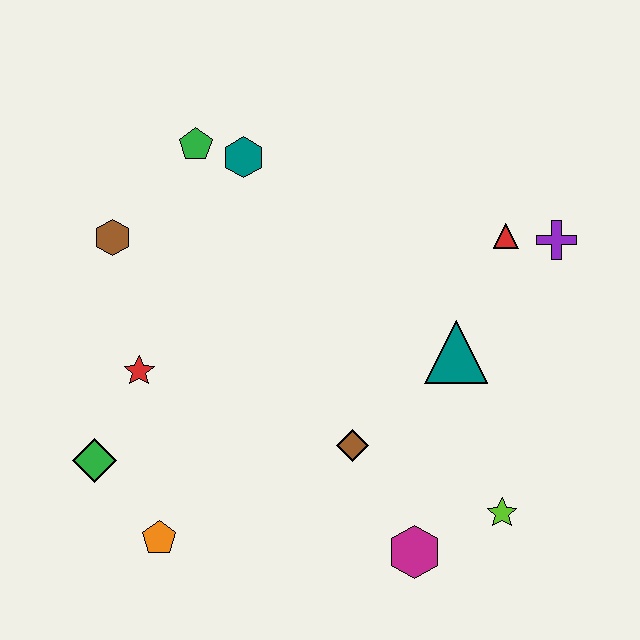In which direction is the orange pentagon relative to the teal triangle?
The orange pentagon is to the left of the teal triangle.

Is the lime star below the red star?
Yes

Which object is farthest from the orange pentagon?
The purple cross is farthest from the orange pentagon.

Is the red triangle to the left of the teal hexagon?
No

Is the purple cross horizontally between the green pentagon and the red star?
No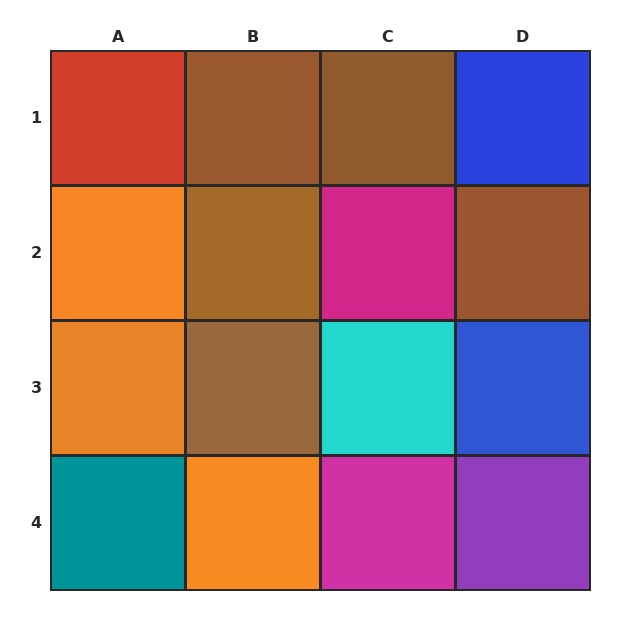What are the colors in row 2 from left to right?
Orange, brown, magenta, brown.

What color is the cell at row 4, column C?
Magenta.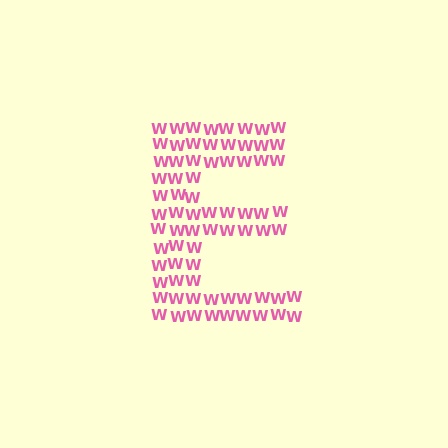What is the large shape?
The large shape is the letter E.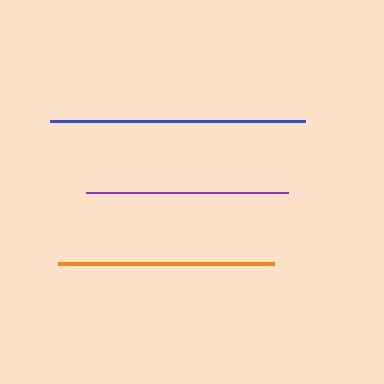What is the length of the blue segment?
The blue segment is approximately 256 pixels long.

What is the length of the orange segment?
The orange segment is approximately 216 pixels long.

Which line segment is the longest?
The blue line is the longest at approximately 256 pixels.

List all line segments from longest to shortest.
From longest to shortest: blue, orange, purple.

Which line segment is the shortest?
The purple line is the shortest at approximately 202 pixels.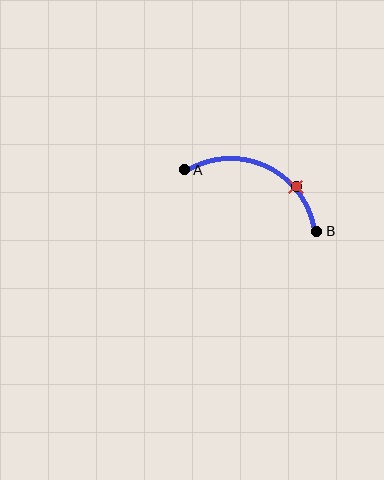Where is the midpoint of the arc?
The arc midpoint is the point on the curve farthest from the straight line joining A and B. It sits above that line.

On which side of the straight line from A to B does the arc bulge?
The arc bulges above the straight line connecting A and B.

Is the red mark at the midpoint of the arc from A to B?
No. The red mark lies on the arc but is closer to endpoint B. The arc midpoint would be at the point on the curve equidistant along the arc from both A and B.